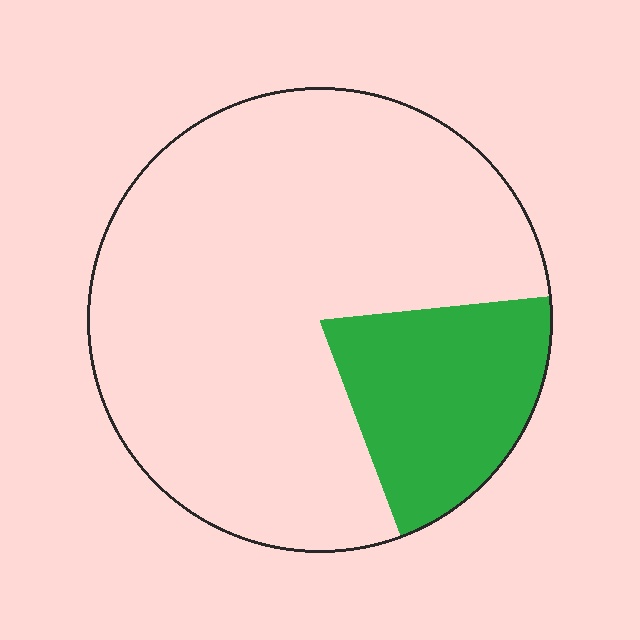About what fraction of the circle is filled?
About one fifth (1/5).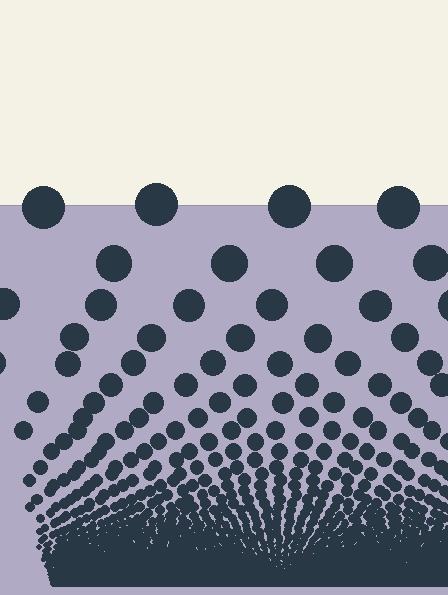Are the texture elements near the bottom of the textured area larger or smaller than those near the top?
Smaller. The gradient is inverted — elements near the bottom are smaller and denser.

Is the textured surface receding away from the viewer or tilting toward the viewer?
The surface appears to tilt toward the viewer. Texture elements get larger and sparser toward the top.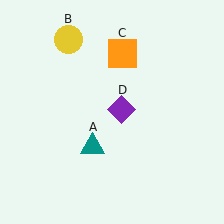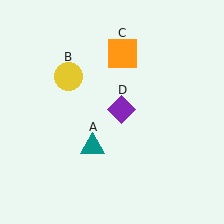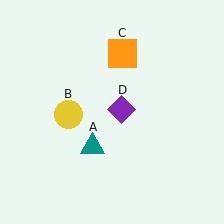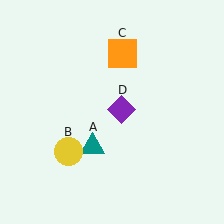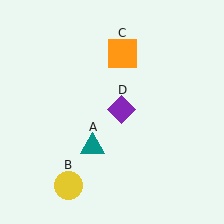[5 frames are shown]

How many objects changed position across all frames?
1 object changed position: yellow circle (object B).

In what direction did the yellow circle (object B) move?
The yellow circle (object B) moved down.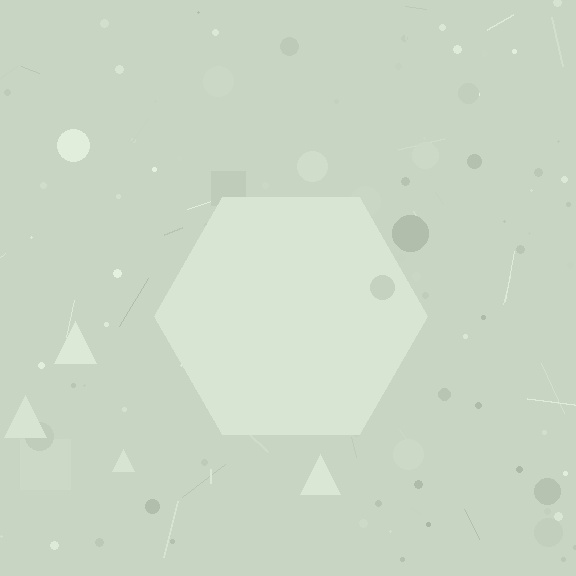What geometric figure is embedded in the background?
A hexagon is embedded in the background.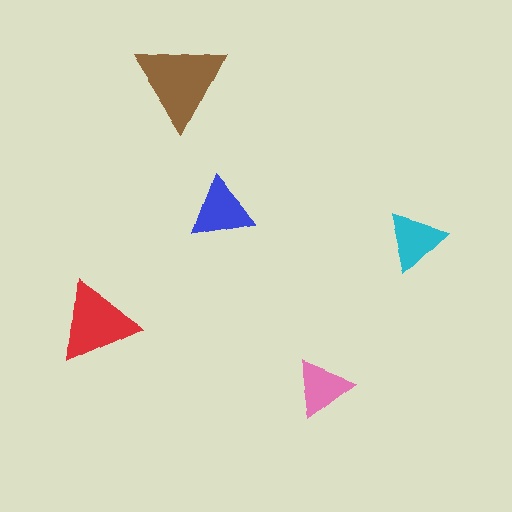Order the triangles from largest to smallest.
the brown one, the red one, the blue one, the cyan one, the pink one.